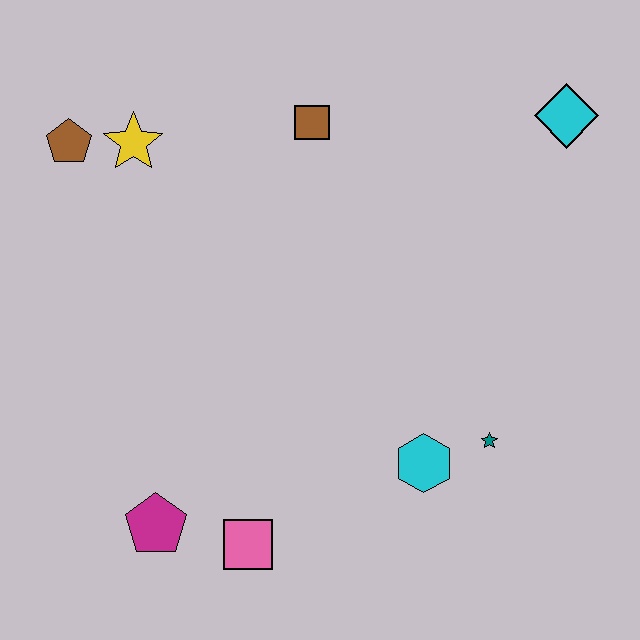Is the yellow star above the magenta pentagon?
Yes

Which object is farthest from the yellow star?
The teal star is farthest from the yellow star.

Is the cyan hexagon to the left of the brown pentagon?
No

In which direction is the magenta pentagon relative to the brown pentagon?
The magenta pentagon is below the brown pentagon.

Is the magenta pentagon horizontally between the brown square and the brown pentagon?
Yes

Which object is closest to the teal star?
The cyan hexagon is closest to the teal star.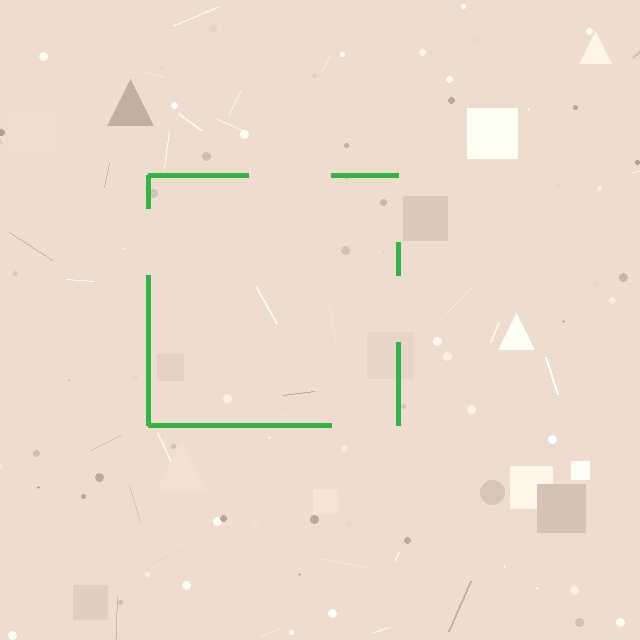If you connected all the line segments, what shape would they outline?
They would outline a square.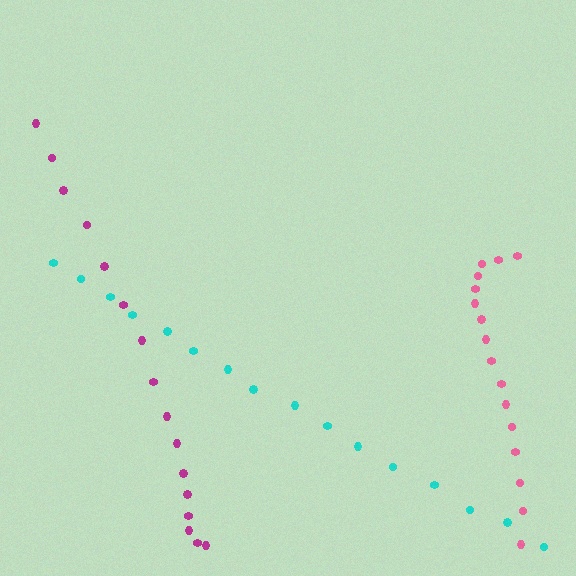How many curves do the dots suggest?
There are 3 distinct paths.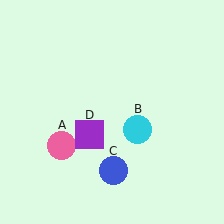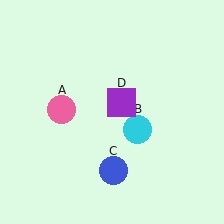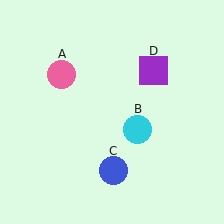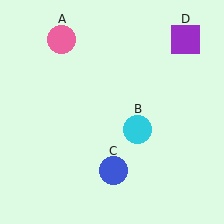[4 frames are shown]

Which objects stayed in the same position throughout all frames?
Cyan circle (object B) and blue circle (object C) remained stationary.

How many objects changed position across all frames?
2 objects changed position: pink circle (object A), purple square (object D).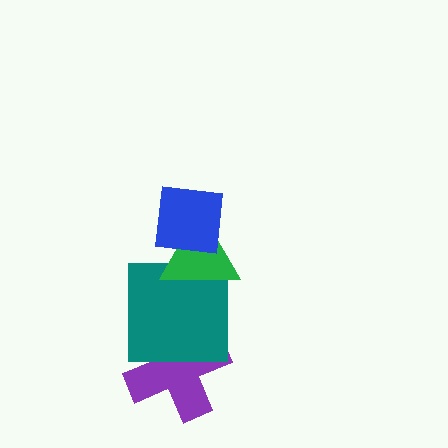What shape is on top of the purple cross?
The teal square is on top of the purple cross.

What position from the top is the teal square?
The teal square is 3rd from the top.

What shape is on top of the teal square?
The green triangle is on top of the teal square.